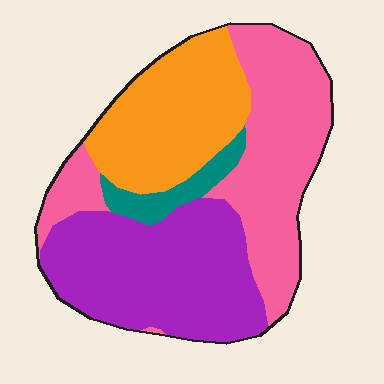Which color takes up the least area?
Teal, at roughly 5%.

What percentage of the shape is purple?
Purple covers 35% of the shape.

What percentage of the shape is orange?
Orange covers roughly 25% of the shape.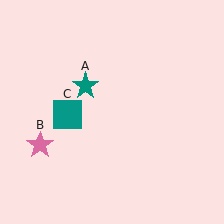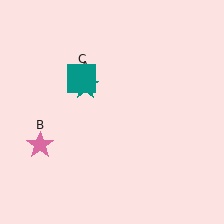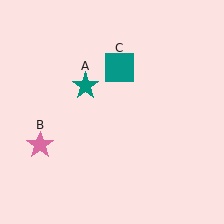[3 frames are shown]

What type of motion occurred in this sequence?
The teal square (object C) rotated clockwise around the center of the scene.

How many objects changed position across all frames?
1 object changed position: teal square (object C).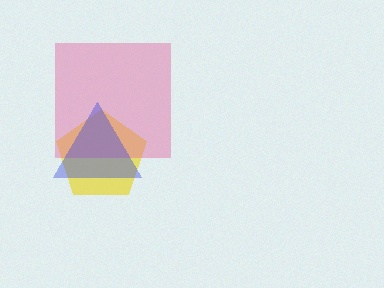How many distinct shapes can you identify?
There are 3 distinct shapes: a yellow pentagon, a pink square, a blue triangle.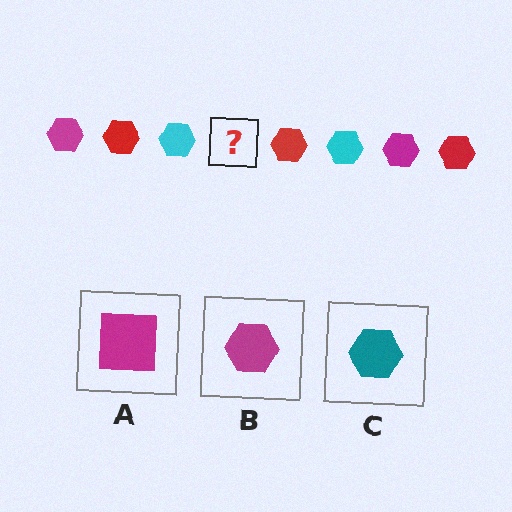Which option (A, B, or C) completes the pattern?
B.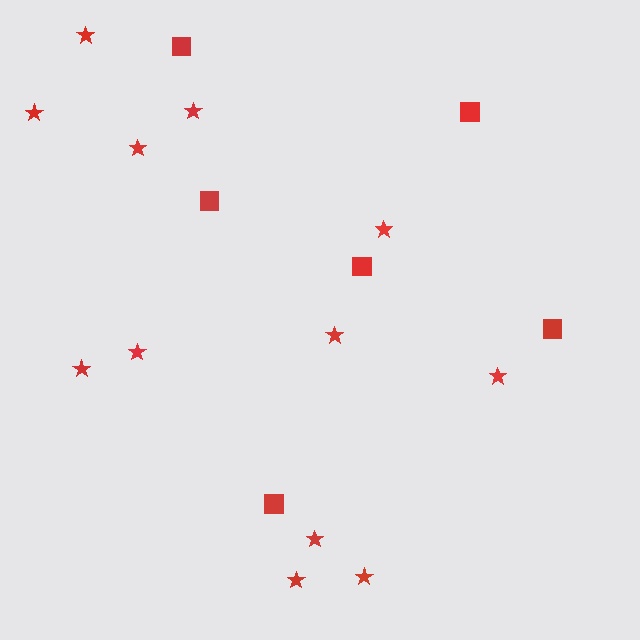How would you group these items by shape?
There are 2 groups: one group of stars (12) and one group of squares (6).